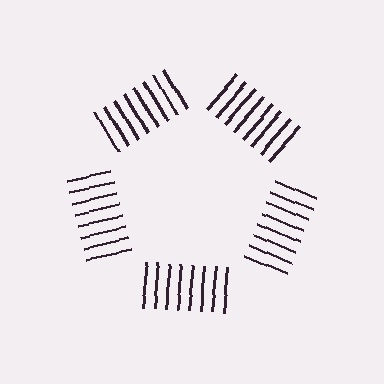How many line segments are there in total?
40 — 8 along each of the 5 edges.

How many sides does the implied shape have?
5 sides — the line-ends trace a pentagon.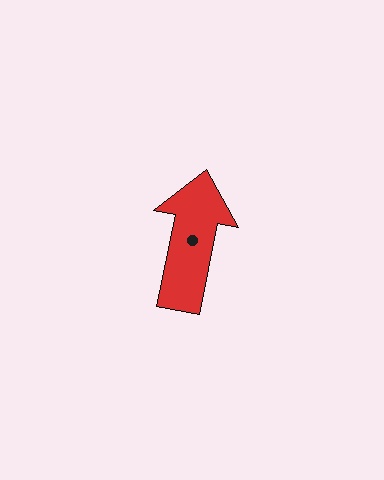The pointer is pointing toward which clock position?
Roughly 12 o'clock.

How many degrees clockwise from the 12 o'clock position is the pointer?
Approximately 11 degrees.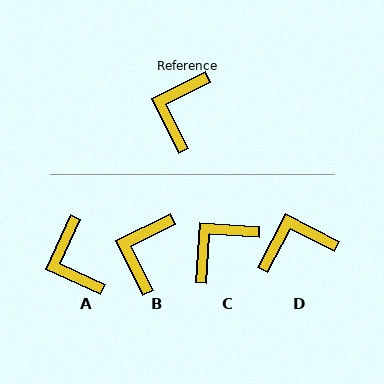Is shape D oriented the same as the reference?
No, it is off by about 54 degrees.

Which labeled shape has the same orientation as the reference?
B.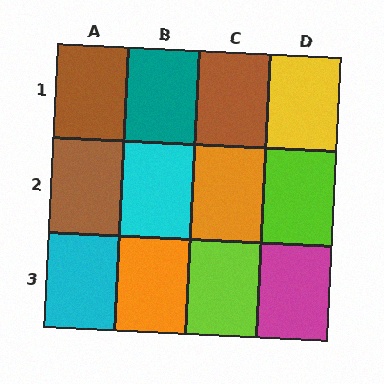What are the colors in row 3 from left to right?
Cyan, orange, lime, magenta.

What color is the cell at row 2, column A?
Brown.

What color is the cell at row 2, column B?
Cyan.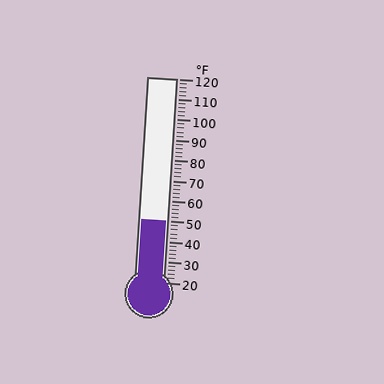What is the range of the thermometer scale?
The thermometer scale ranges from 20°F to 120°F.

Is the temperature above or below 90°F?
The temperature is below 90°F.